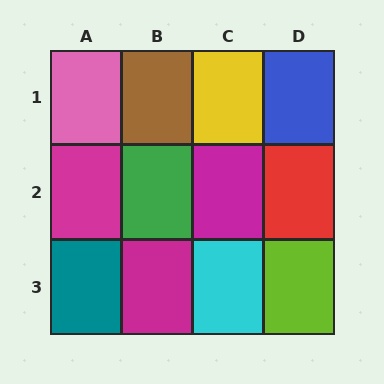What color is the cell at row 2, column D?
Red.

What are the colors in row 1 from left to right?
Pink, brown, yellow, blue.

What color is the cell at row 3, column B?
Magenta.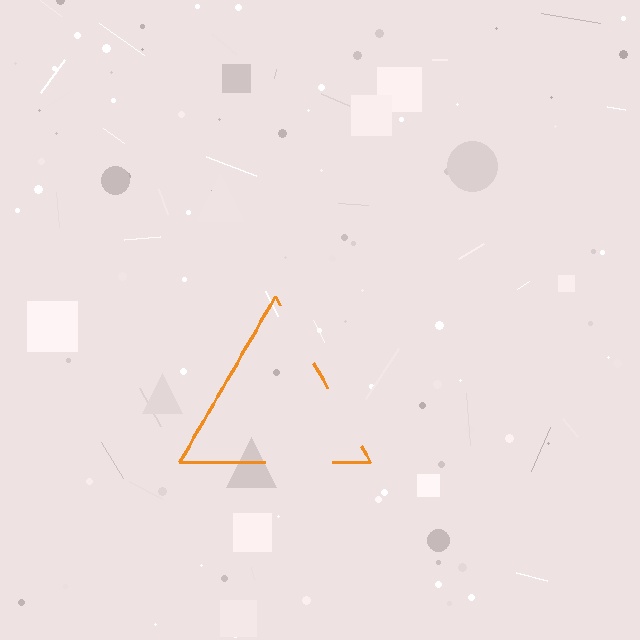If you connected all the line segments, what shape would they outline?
They would outline a triangle.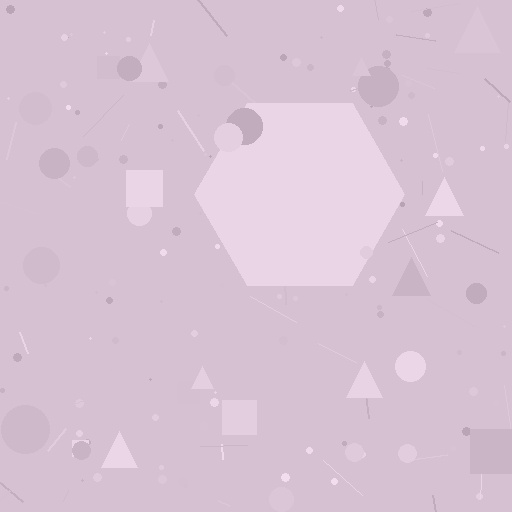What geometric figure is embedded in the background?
A hexagon is embedded in the background.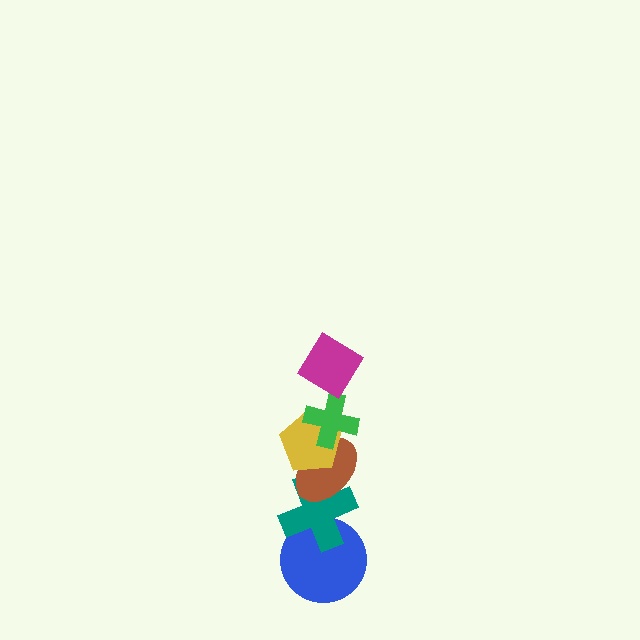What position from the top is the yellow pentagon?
The yellow pentagon is 3rd from the top.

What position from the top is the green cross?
The green cross is 2nd from the top.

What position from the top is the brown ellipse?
The brown ellipse is 4th from the top.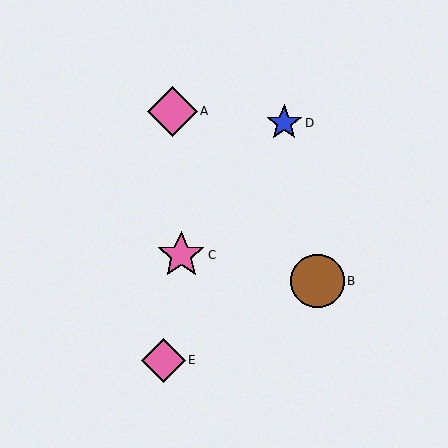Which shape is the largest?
The brown circle (labeled B) is the largest.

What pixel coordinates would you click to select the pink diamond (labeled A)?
Click at (172, 111) to select the pink diamond A.